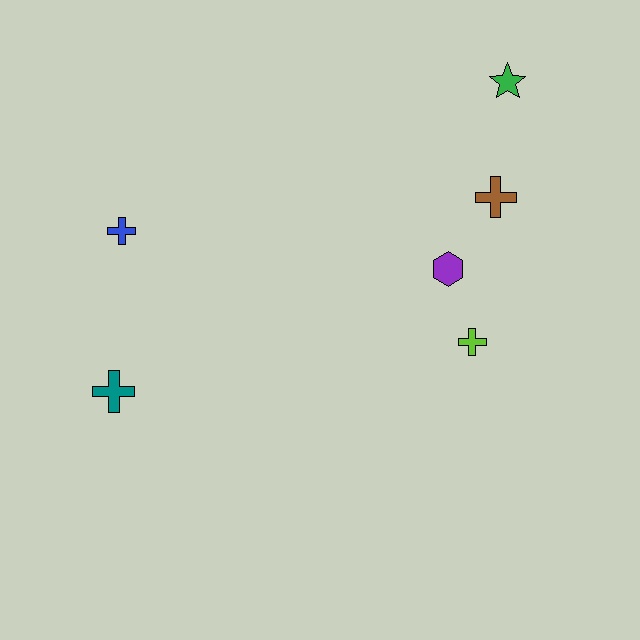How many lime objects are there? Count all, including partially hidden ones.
There is 1 lime object.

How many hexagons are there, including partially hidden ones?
There is 1 hexagon.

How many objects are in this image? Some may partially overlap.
There are 6 objects.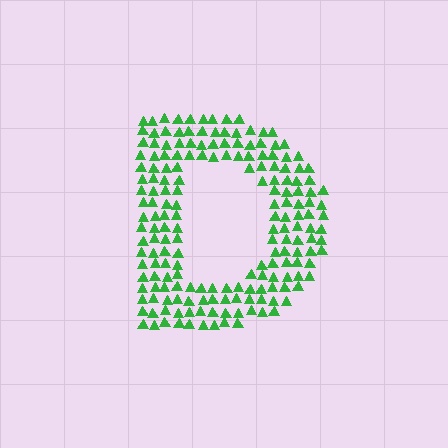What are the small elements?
The small elements are triangles.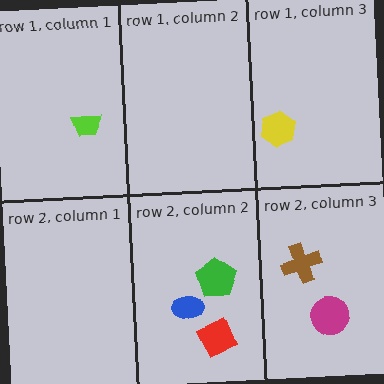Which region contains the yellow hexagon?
The row 1, column 3 region.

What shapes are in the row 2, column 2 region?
The blue ellipse, the green pentagon, the red diamond.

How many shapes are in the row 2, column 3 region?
2.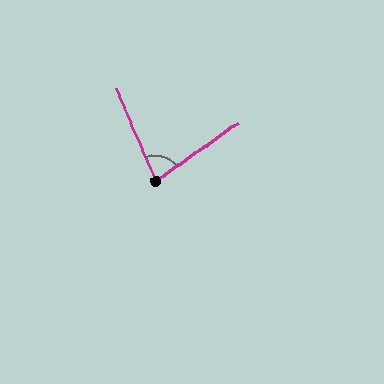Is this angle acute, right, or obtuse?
It is acute.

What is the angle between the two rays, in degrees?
Approximately 78 degrees.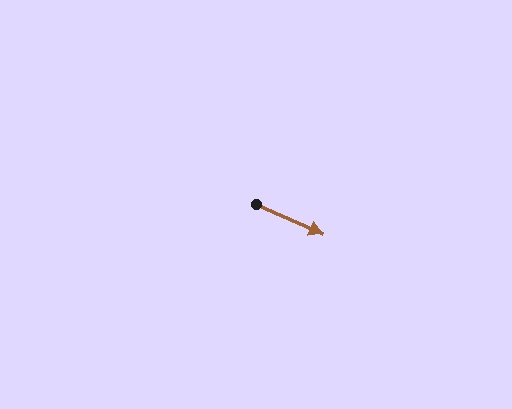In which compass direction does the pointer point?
Southeast.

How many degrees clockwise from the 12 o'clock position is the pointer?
Approximately 114 degrees.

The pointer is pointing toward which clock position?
Roughly 4 o'clock.